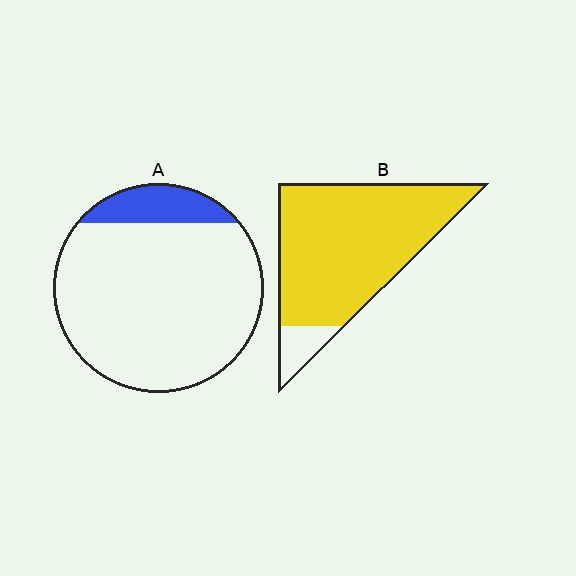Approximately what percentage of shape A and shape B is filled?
A is approximately 15% and B is approximately 90%.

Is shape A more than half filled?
No.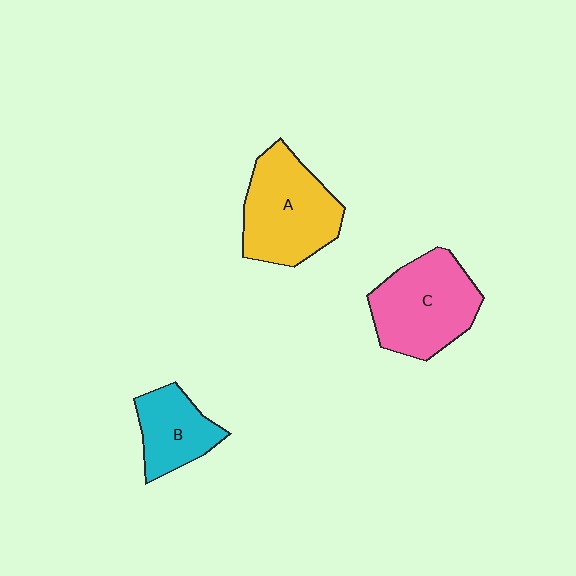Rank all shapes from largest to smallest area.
From largest to smallest: A (yellow), C (pink), B (cyan).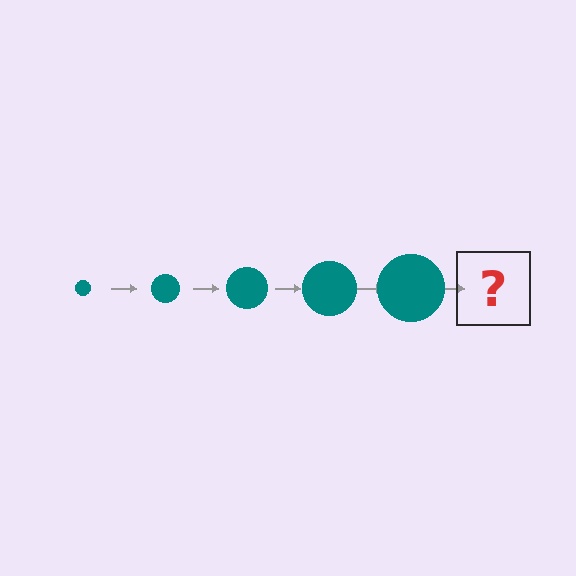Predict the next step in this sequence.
The next step is a teal circle, larger than the previous one.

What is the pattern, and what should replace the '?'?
The pattern is that the circle gets progressively larger each step. The '?' should be a teal circle, larger than the previous one.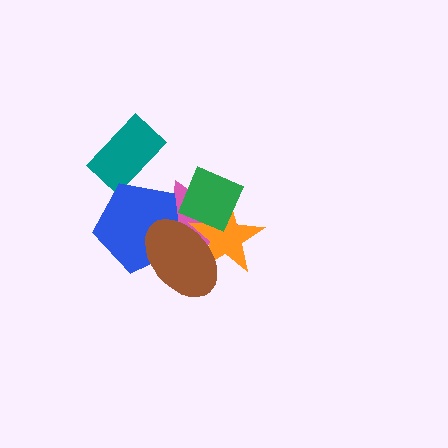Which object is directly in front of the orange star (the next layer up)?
The green diamond is directly in front of the orange star.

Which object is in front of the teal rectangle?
The blue pentagon is in front of the teal rectangle.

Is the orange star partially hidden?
Yes, it is partially covered by another shape.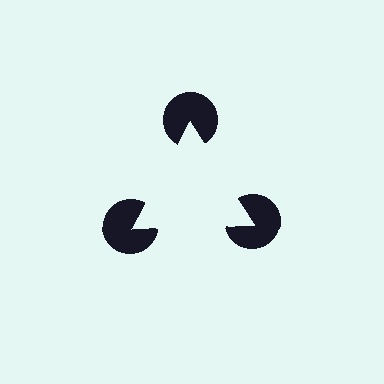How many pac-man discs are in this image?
There are 3 — one at each vertex of the illusory triangle.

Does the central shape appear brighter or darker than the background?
It typically appears slightly brighter than the background, even though no actual brightness change is drawn.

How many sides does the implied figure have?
3 sides.